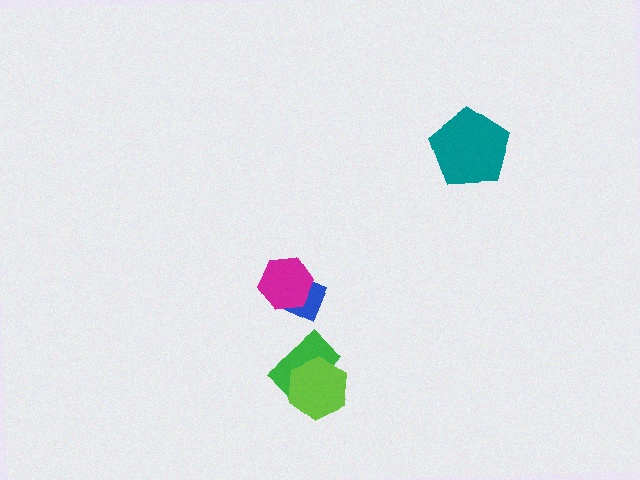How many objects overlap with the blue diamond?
1 object overlaps with the blue diamond.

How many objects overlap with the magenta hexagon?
1 object overlaps with the magenta hexagon.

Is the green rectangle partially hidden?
Yes, it is partially covered by another shape.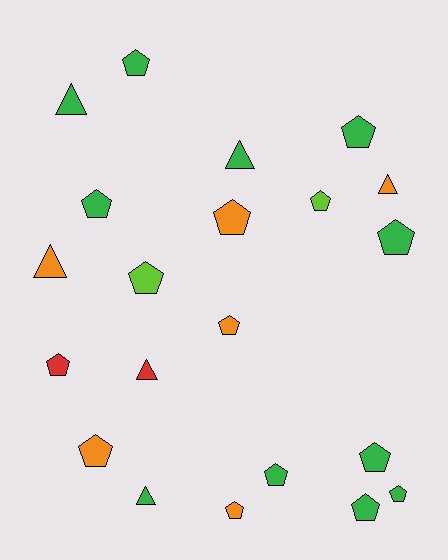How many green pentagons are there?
There are 8 green pentagons.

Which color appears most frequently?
Green, with 11 objects.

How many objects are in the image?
There are 21 objects.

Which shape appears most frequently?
Pentagon, with 15 objects.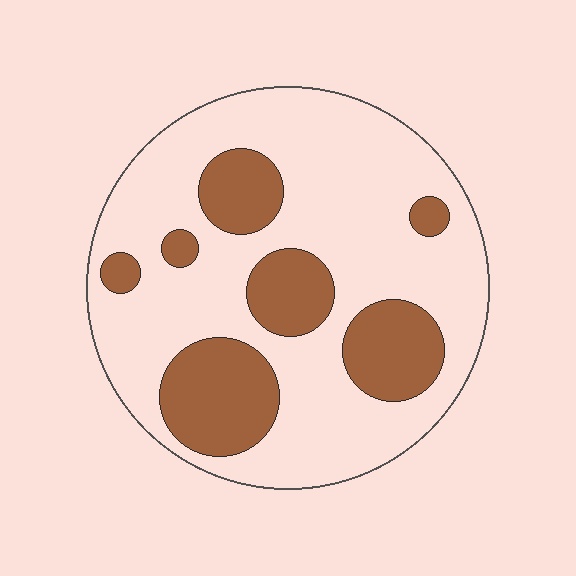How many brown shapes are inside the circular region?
7.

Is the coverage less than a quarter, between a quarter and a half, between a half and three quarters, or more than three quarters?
Between a quarter and a half.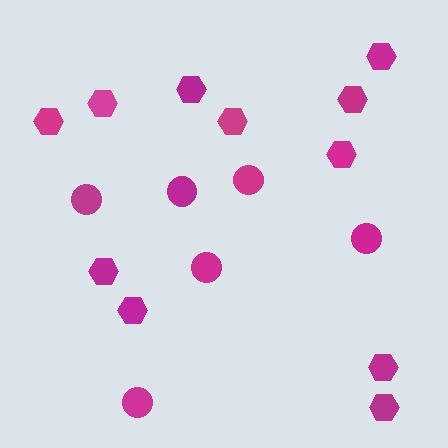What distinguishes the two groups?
There are 2 groups: one group of hexagons (11) and one group of circles (6).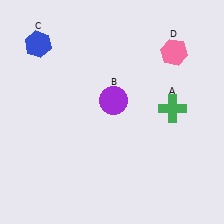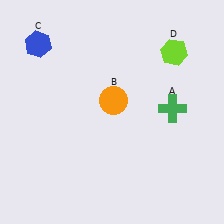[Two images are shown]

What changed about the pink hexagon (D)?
In Image 1, D is pink. In Image 2, it changed to lime.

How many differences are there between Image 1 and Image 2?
There are 2 differences between the two images.